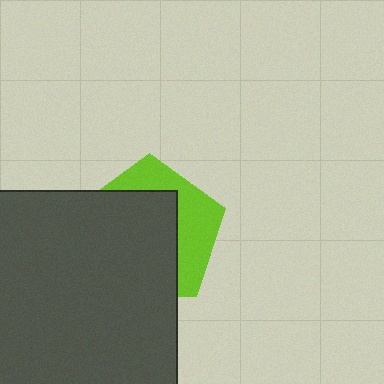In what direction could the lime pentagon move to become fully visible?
The lime pentagon could move toward the upper-right. That would shift it out from behind the dark gray rectangle entirely.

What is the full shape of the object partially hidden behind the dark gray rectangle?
The partially hidden object is a lime pentagon.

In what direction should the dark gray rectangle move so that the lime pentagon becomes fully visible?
The dark gray rectangle should move toward the lower-left. That is the shortest direction to clear the overlap and leave the lime pentagon fully visible.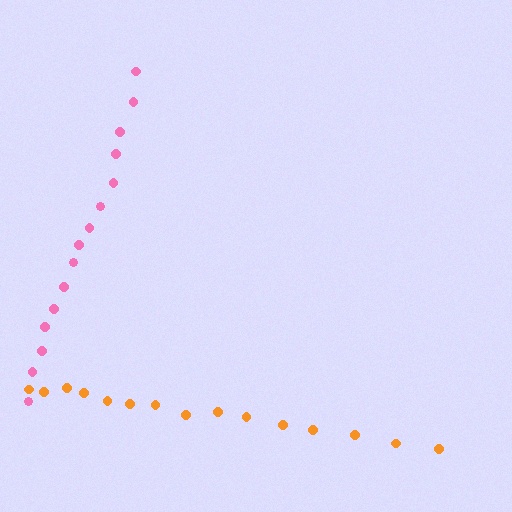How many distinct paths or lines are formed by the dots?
There are 2 distinct paths.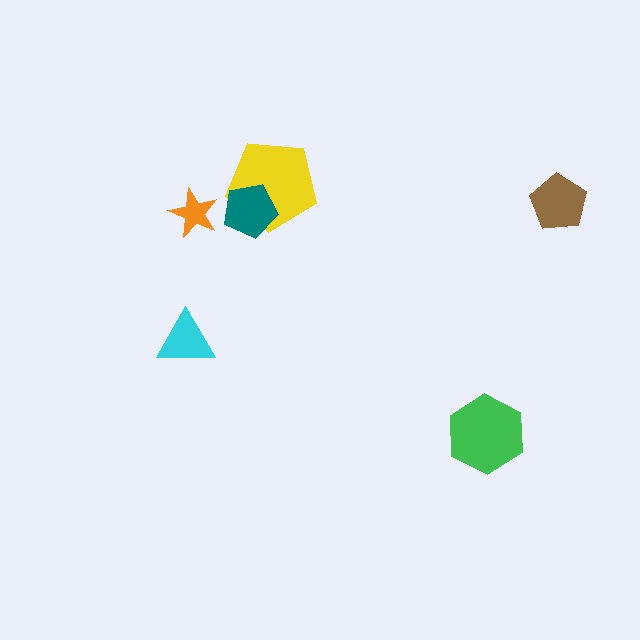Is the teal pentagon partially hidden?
No, no other shape covers it.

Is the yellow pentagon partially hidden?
Yes, it is partially covered by another shape.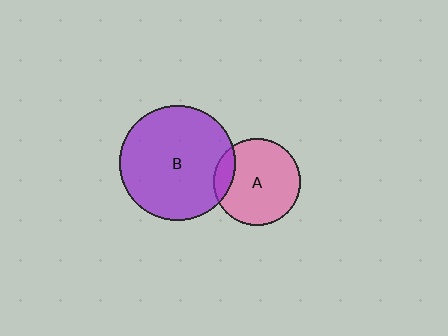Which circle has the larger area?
Circle B (purple).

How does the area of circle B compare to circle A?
Approximately 1.8 times.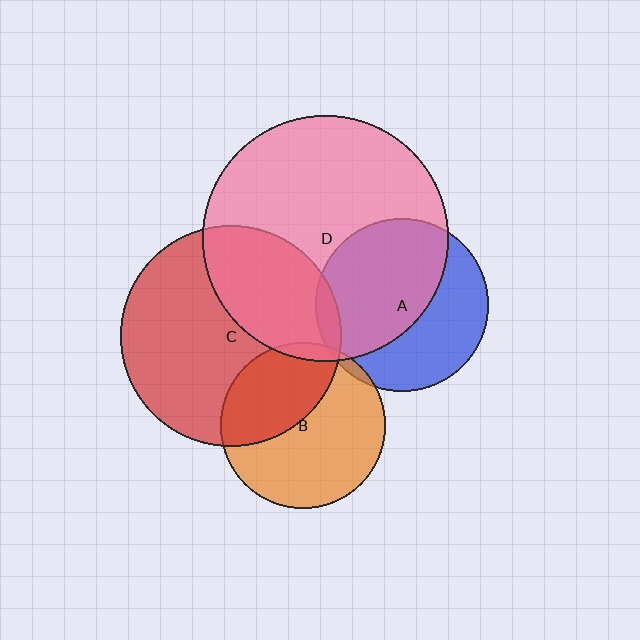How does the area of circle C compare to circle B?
Approximately 1.8 times.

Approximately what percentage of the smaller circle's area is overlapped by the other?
Approximately 40%.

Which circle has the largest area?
Circle D (pink).